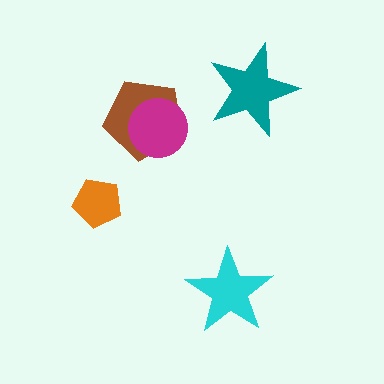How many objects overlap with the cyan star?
0 objects overlap with the cyan star.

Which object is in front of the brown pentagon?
The magenta circle is in front of the brown pentagon.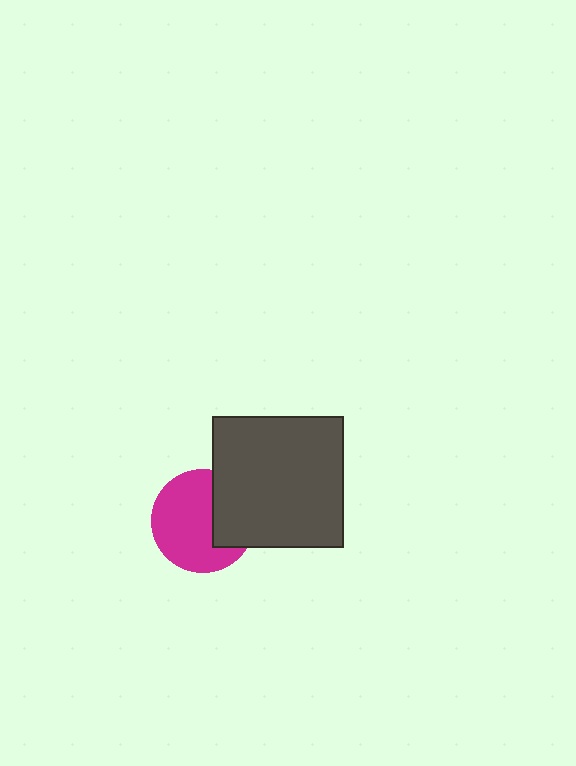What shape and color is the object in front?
The object in front is a dark gray square.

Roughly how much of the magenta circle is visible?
Most of it is visible (roughly 67%).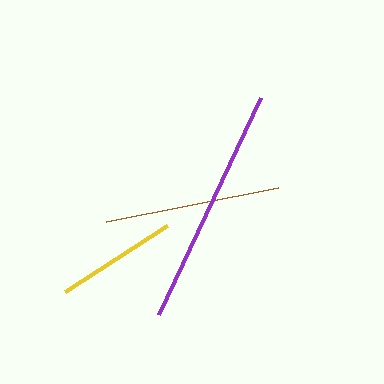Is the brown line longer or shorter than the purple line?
The purple line is longer than the brown line.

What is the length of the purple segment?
The purple segment is approximately 240 pixels long.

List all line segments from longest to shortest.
From longest to shortest: purple, brown, yellow.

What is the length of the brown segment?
The brown segment is approximately 176 pixels long.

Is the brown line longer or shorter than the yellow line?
The brown line is longer than the yellow line.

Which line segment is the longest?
The purple line is the longest at approximately 240 pixels.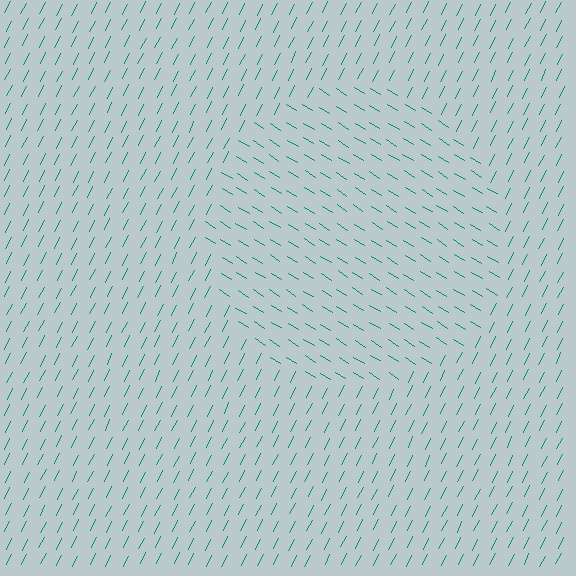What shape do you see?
I see a circle.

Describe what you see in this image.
The image is filled with small teal line segments. A circle region in the image has lines oriented differently from the surrounding lines, creating a visible texture boundary.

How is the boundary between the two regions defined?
The boundary is defined purely by a change in line orientation (approximately 84 degrees difference). All lines are the same color and thickness.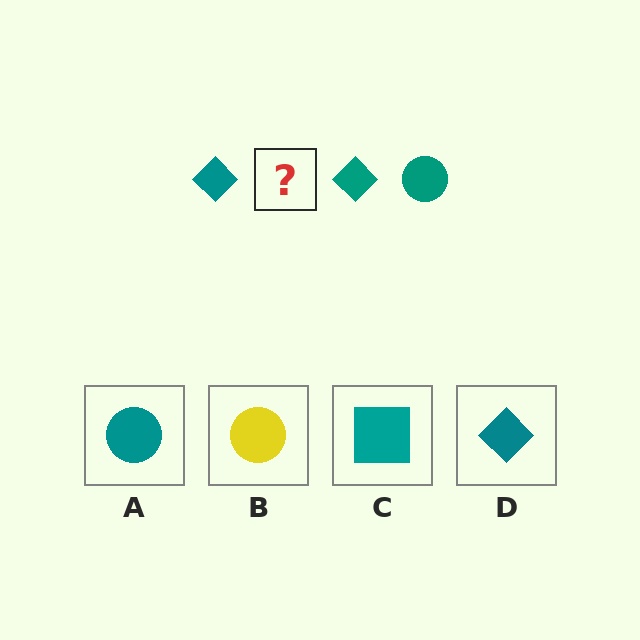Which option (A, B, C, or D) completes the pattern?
A.